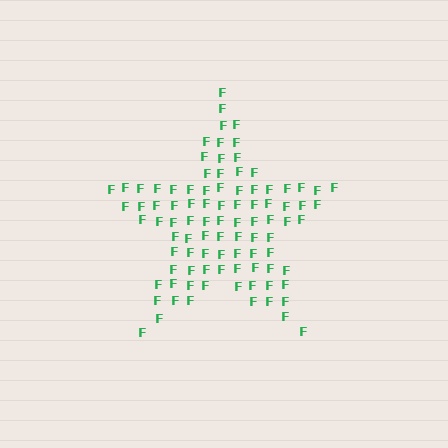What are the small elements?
The small elements are letter F's.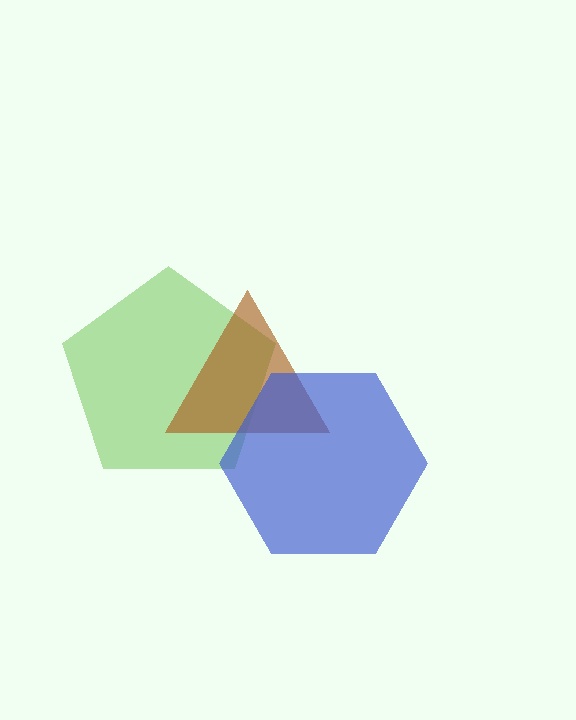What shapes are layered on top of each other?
The layered shapes are: a lime pentagon, a brown triangle, a blue hexagon.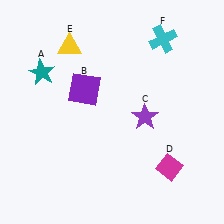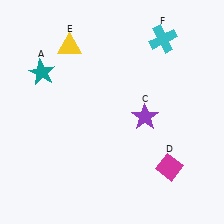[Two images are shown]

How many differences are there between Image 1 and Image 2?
There is 1 difference between the two images.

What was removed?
The purple square (B) was removed in Image 2.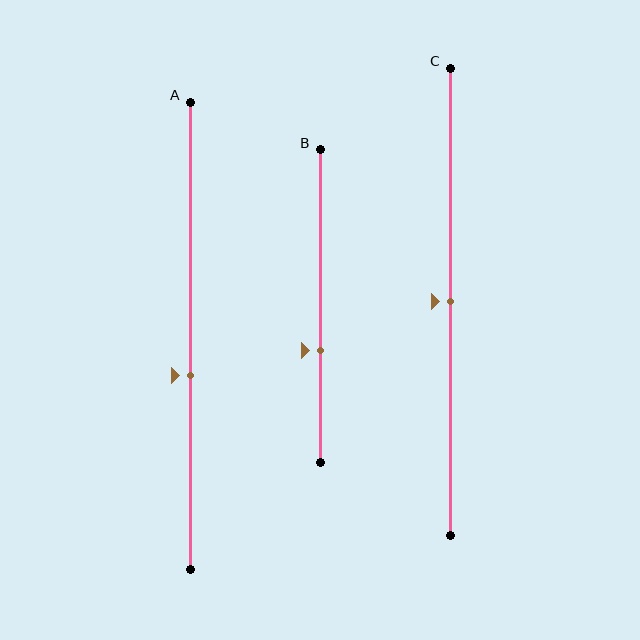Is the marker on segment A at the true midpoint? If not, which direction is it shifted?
No, the marker on segment A is shifted downward by about 8% of the segment length.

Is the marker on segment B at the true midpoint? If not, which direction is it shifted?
No, the marker on segment B is shifted downward by about 14% of the segment length.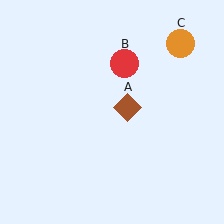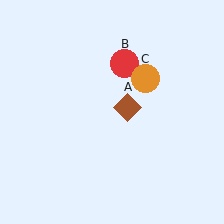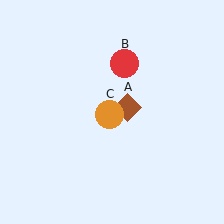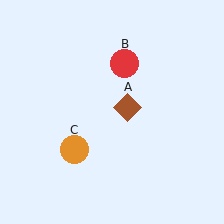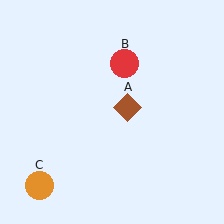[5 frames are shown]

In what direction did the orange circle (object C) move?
The orange circle (object C) moved down and to the left.